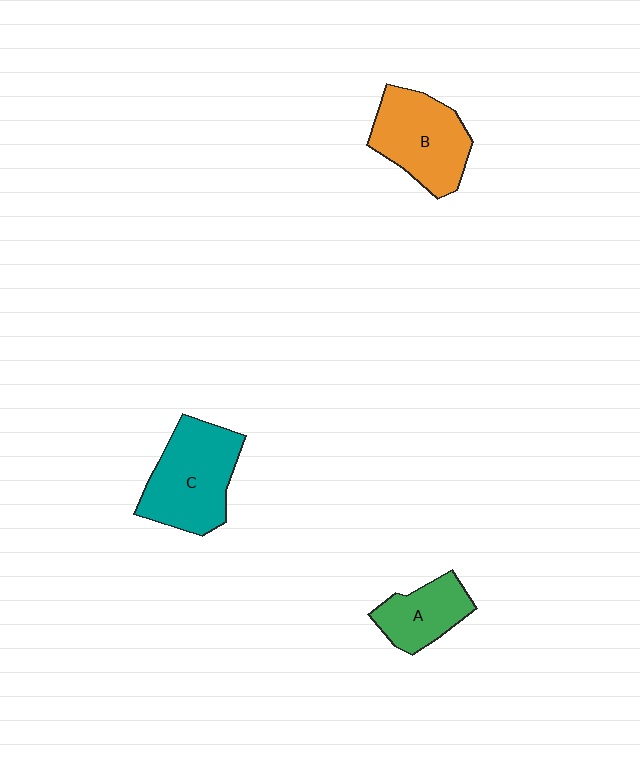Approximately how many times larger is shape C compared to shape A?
Approximately 1.7 times.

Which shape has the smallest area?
Shape A (green).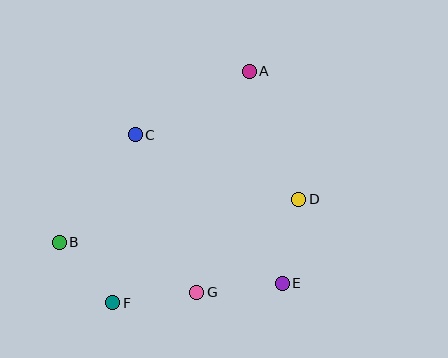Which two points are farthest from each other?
Points A and F are farthest from each other.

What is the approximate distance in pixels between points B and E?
The distance between B and E is approximately 227 pixels.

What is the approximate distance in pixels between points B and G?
The distance between B and G is approximately 146 pixels.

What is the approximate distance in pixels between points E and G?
The distance between E and G is approximately 86 pixels.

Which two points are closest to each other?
Points B and F are closest to each other.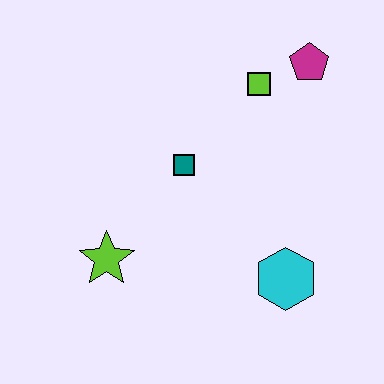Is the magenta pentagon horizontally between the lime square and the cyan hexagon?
No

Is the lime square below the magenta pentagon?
Yes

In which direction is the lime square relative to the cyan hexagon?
The lime square is above the cyan hexagon.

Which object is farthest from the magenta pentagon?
The lime star is farthest from the magenta pentagon.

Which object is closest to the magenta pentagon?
The lime square is closest to the magenta pentagon.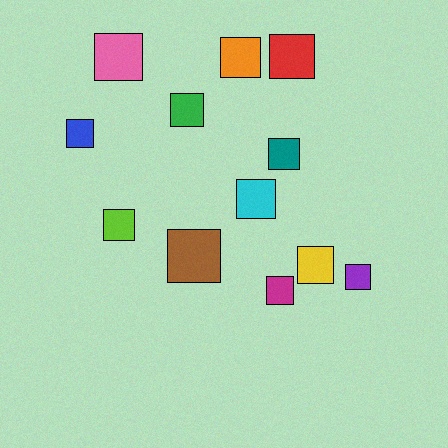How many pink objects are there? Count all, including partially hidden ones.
There is 1 pink object.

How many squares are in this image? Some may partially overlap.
There are 12 squares.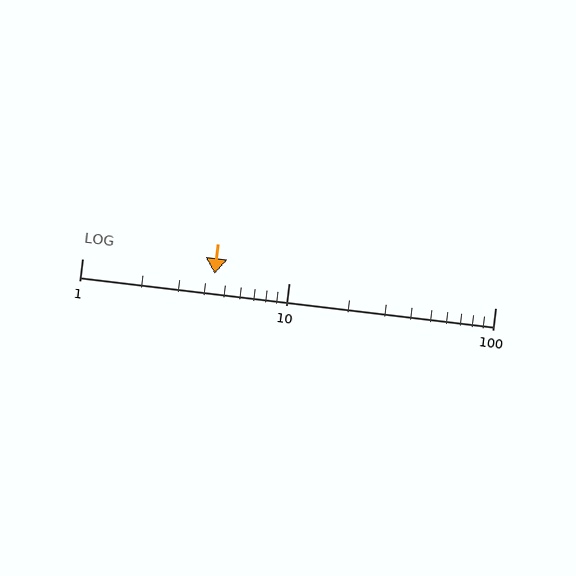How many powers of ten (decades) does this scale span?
The scale spans 2 decades, from 1 to 100.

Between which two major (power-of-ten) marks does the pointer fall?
The pointer is between 1 and 10.